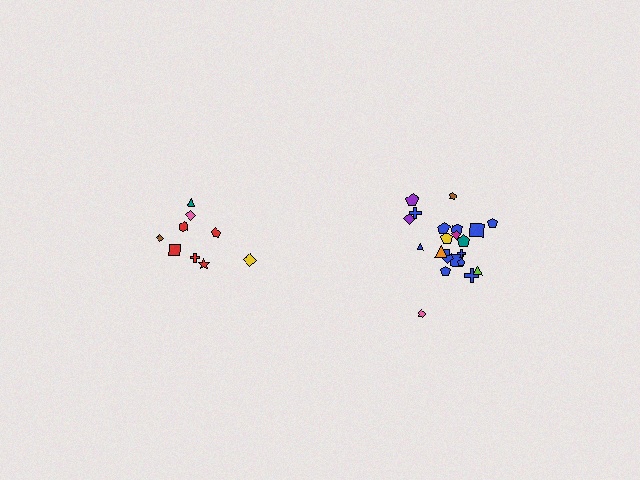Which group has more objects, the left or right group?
The right group.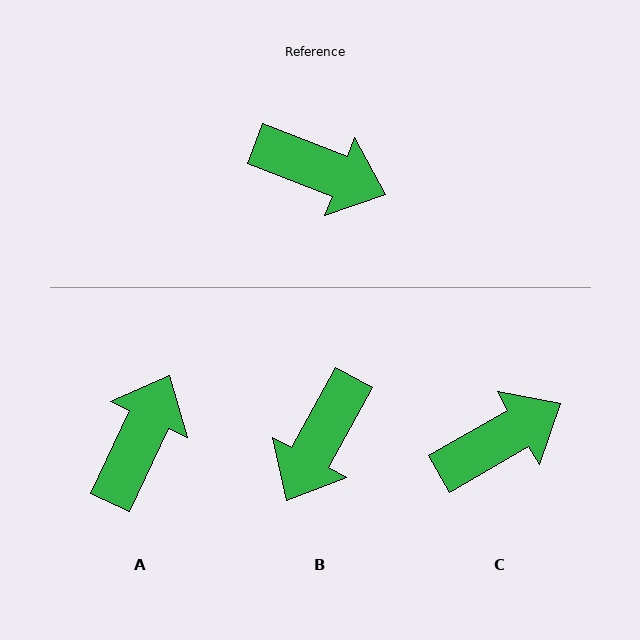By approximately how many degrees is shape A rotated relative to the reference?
Approximately 86 degrees counter-clockwise.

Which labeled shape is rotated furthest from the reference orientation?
B, about 97 degrees away.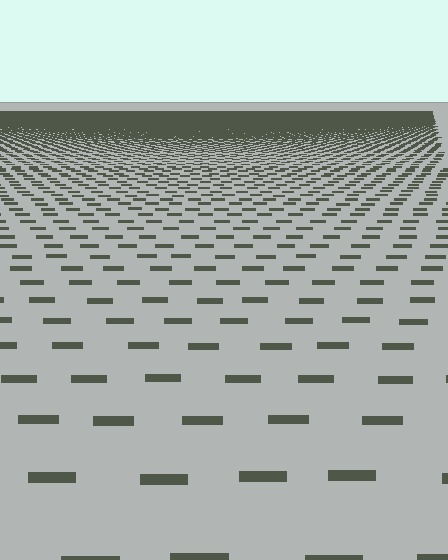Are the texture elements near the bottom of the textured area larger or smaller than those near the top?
Larger. Near the bottom, elements are closer to the viewer and appear at a bigger on-screen size.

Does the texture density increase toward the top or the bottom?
Density increases toward the top.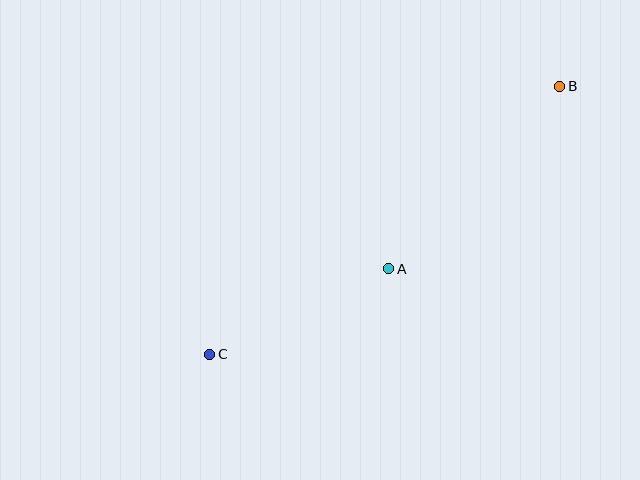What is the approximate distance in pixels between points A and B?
The distance between A and B is approximately 250 pixels.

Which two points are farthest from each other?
Points B and C are farthest from each other.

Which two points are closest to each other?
Points A and C are closest to each other.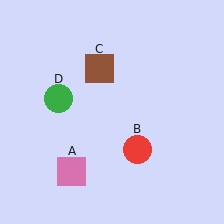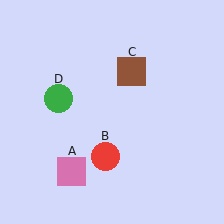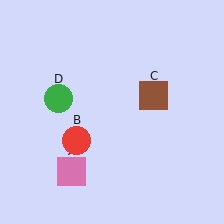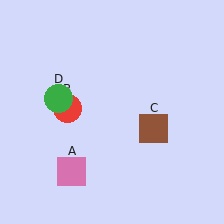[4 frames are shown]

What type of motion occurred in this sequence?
The red circle (object B), brown square (object C) rotated clockwise around the center of the scene.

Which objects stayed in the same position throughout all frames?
Pink square (object A) and green circle (object D) remained stationary.